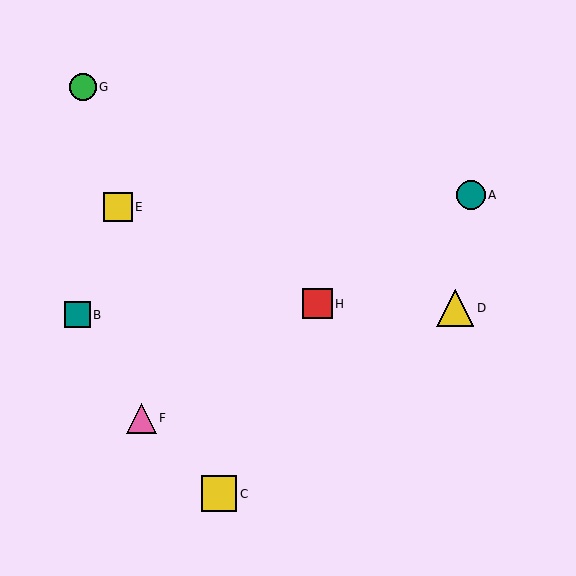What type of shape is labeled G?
Shape G is a green circle.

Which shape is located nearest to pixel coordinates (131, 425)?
The pink triangle (labeled F) at (142, 418) is nearest to that location.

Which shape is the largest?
The yellow triangle (labeled D) is the largest.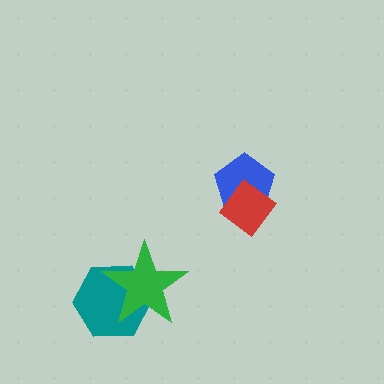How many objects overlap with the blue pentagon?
1 object overlaps with the blue pentagon.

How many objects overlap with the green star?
1 object overlaps with the green star.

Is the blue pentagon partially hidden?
Yes, it is partially covered by another shape.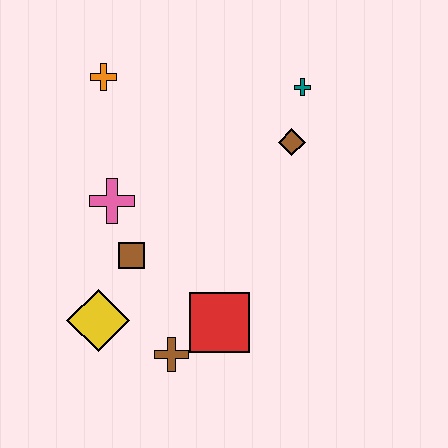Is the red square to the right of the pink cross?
Yes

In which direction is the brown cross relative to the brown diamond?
The brown cross is below the brown diamond.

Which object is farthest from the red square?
The orange cross is farthest from the red square.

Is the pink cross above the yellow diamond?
Yes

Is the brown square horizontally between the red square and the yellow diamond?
Yes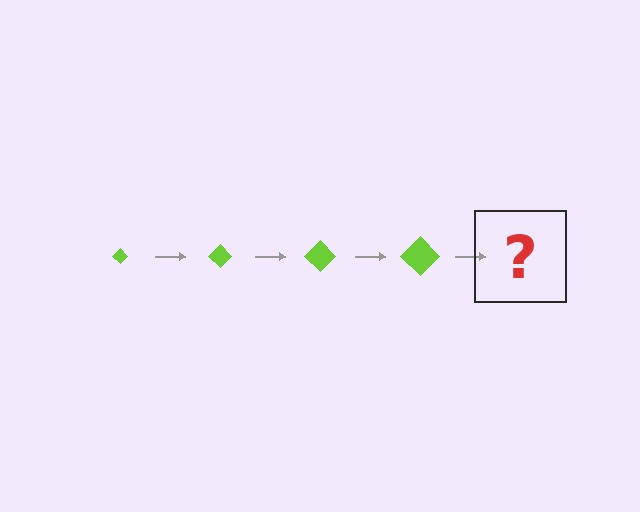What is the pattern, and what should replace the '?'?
The pattern is that the diamond gets progressively larger each step. The '?' should be a lime diamond, larger than the previous one.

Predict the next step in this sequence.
The next step is a lime diamond, larger than the previous one.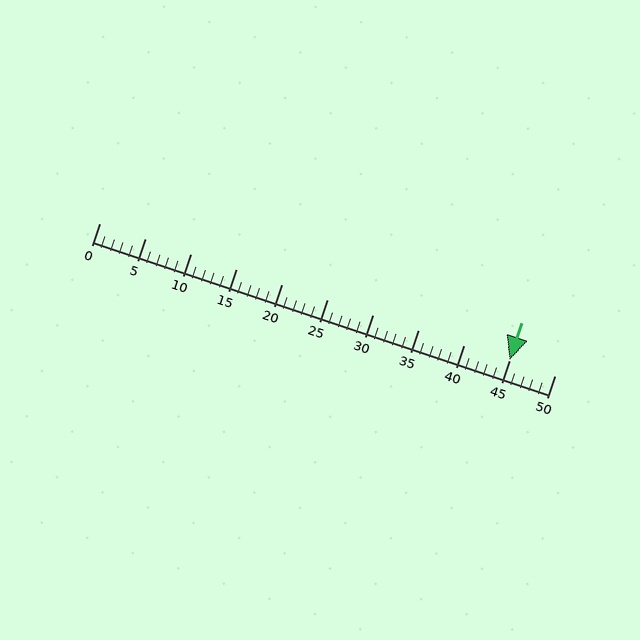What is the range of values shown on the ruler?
The ruler shows values from 0 to 50.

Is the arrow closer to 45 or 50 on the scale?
The arrow is closer to 45.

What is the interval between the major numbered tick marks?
The major tick marks are spaced 5 units apart.